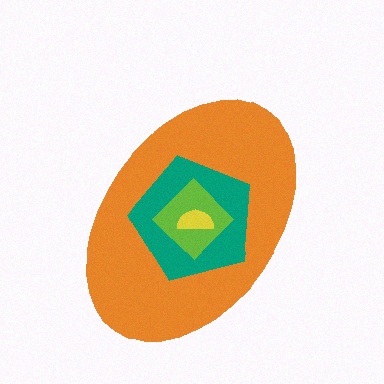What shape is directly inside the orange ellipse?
The teal pentagon.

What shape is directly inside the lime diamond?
The yellow semicircle.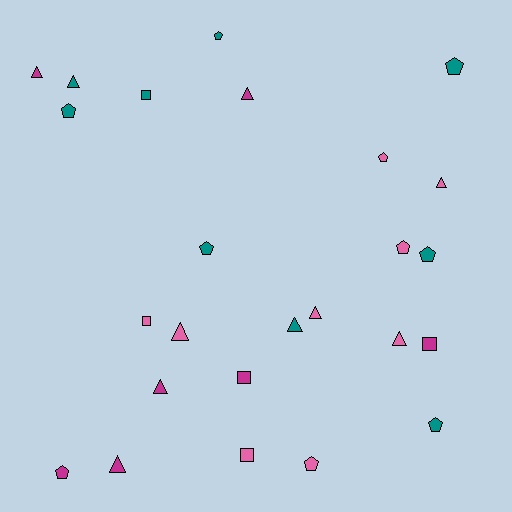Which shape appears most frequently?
Pentagon, with 10 objects.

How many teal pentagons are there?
There are 6 teal pentagons.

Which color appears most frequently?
Pink, with 9 objects.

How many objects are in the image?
There are 25 objects.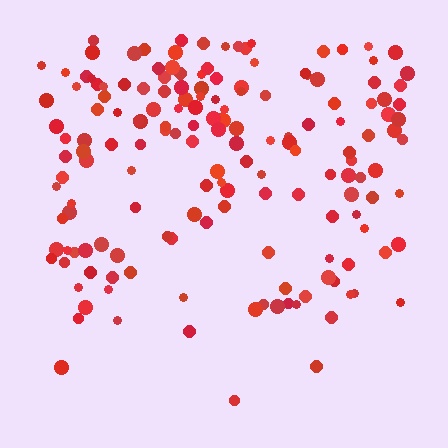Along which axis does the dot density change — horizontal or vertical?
Vertical.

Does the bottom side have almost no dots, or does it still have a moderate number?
Still a moderate number, just noticeably fewer than the top.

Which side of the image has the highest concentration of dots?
The top.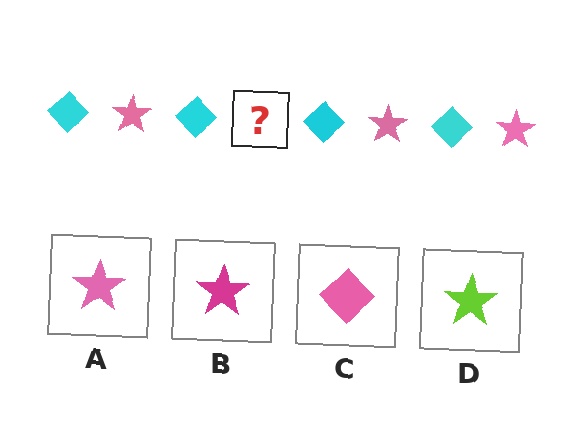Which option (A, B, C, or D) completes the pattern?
A.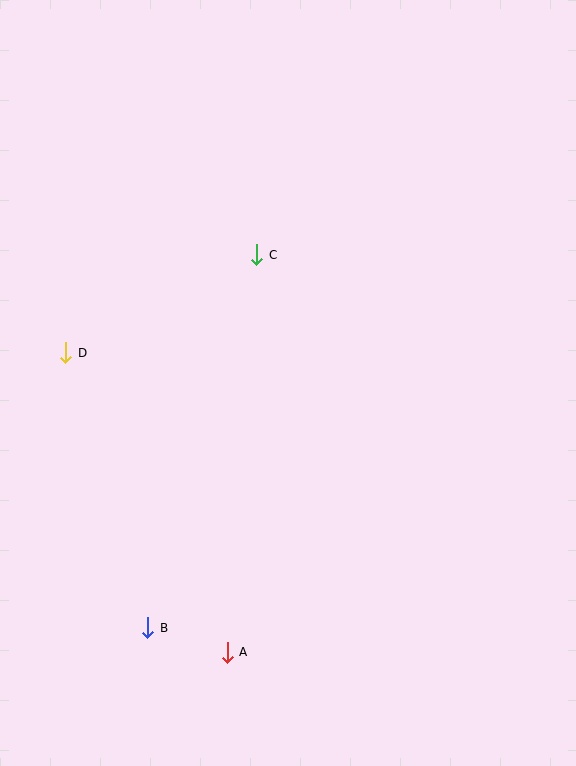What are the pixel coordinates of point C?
Point C is at (257, 255).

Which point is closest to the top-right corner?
Point C is closest to the top-right corner.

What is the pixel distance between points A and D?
The distance between A and D is 340 pixels.